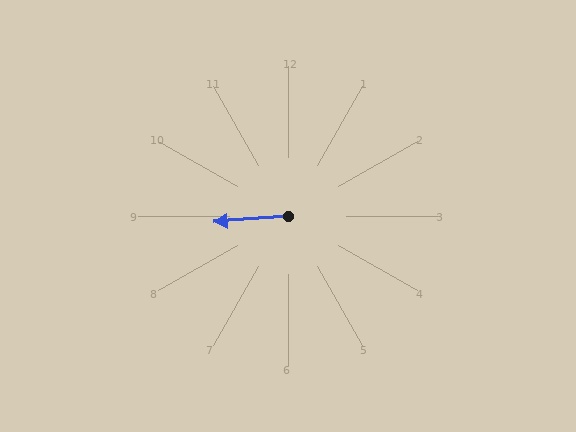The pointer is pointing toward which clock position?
Roughly 9 o'clock.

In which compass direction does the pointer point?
West.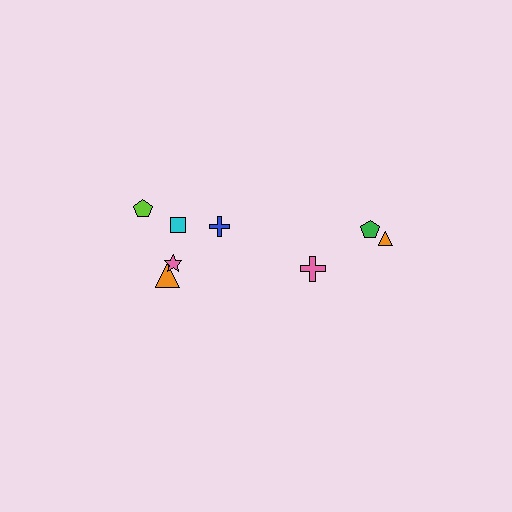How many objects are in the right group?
There are 3 objects.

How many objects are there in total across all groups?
There are 8 objects.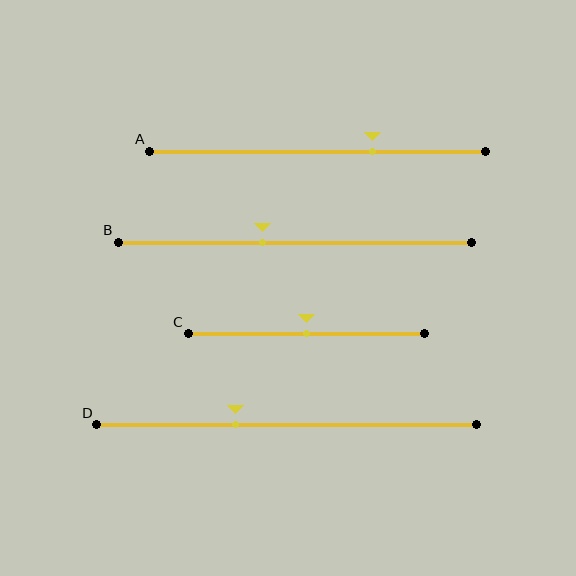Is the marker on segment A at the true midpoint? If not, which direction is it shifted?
No, the marker on segment A is shifted to the right by about 16% of the segment length.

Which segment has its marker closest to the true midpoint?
Segment C has its marker closest to the true midpoint.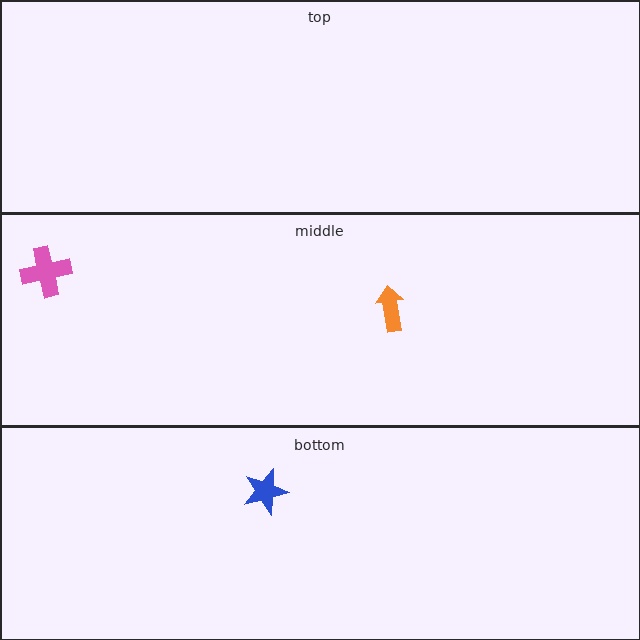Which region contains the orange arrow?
The middle region.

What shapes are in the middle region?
The orange arrow, the pink cross.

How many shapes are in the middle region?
2.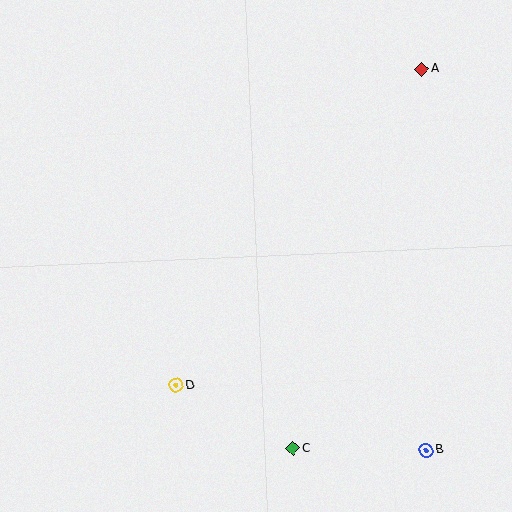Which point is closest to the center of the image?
Point D at (176, 385) is closest to the center.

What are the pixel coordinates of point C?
Point C is at (293, 448).